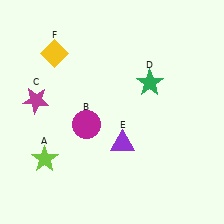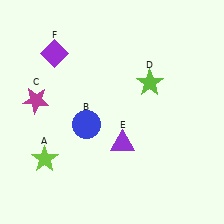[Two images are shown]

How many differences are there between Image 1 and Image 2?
There are 3 differences between the two images.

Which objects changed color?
B changed from magenta to blue. D changed from green to lime. F changed from yellow to purple.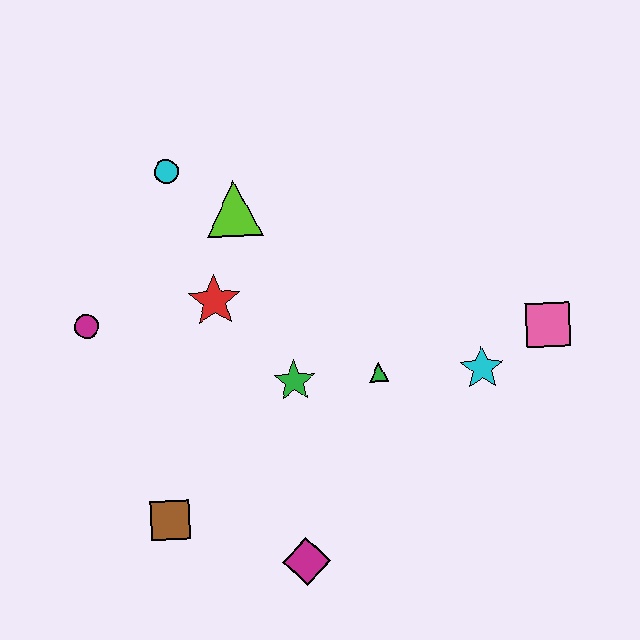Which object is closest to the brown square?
The magenta diamond is closest to the brown square.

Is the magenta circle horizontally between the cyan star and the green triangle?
No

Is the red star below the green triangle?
No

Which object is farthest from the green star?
The pink square is farthest from the green star.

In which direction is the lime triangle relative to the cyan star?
The lime triangle is to the left of the cyan star.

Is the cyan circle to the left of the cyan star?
Yes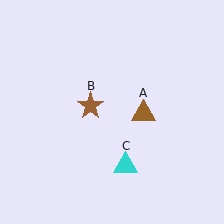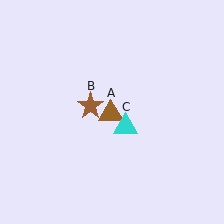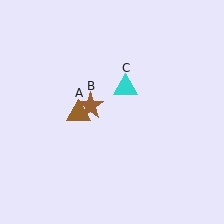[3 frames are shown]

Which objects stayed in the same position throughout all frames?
Brown star (object B) remained stationary.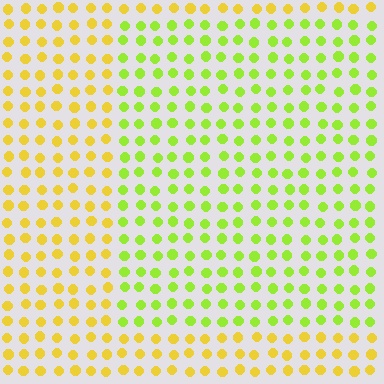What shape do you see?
I see a rectangle.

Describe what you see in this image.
The image is filled with small yellow elements in a uniform arrangement. A rectangle-shaped region is visible where the elements are tinted to a slightly different hue, forming a subtle color boundary.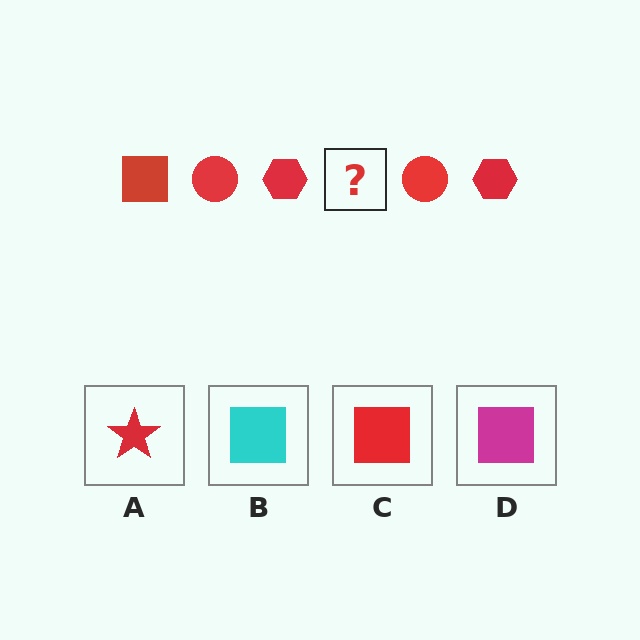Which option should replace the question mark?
Option C.